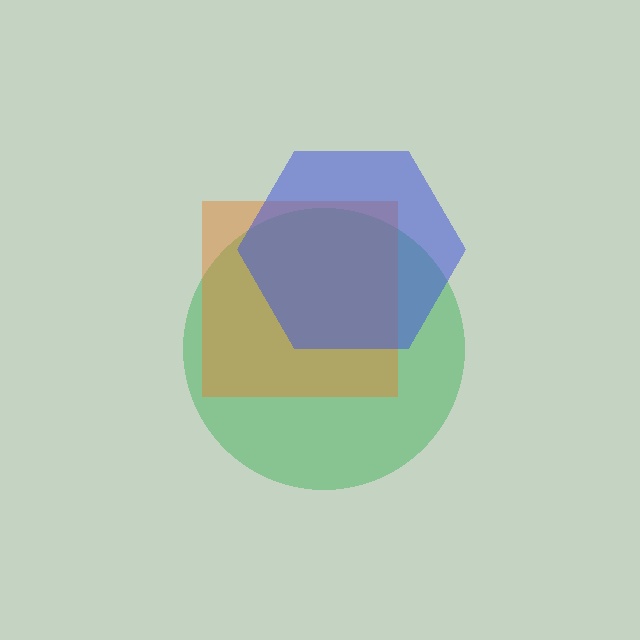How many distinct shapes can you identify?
There are 3 distinct shapes: a green circle, an orange square, a blue hexagon.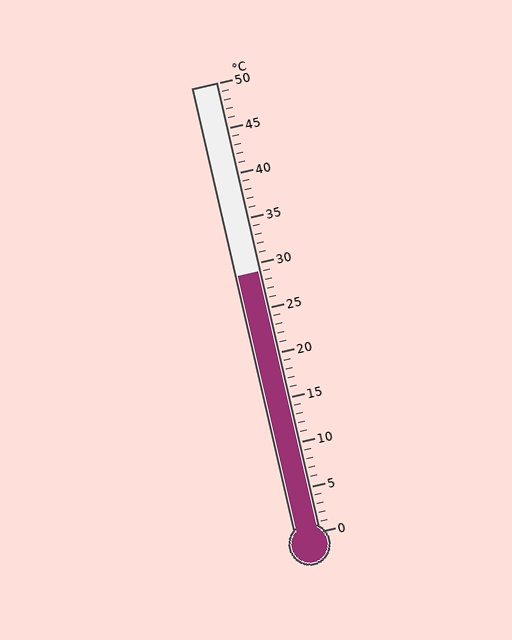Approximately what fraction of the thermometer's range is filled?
The thermometer is filled to approximately 60% of its range.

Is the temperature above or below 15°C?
The temperature is above 15°C.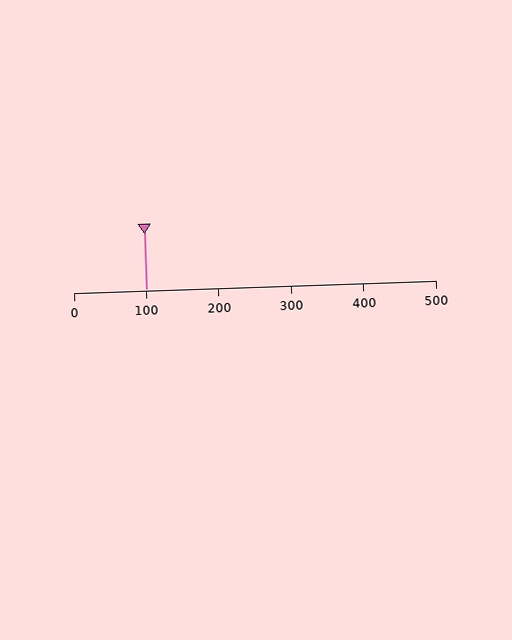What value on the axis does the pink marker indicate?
The marker indicates approximately 100.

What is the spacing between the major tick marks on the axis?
The major ticks are spaced 100 apart.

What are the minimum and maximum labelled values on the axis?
The axis runs from 0 to 500.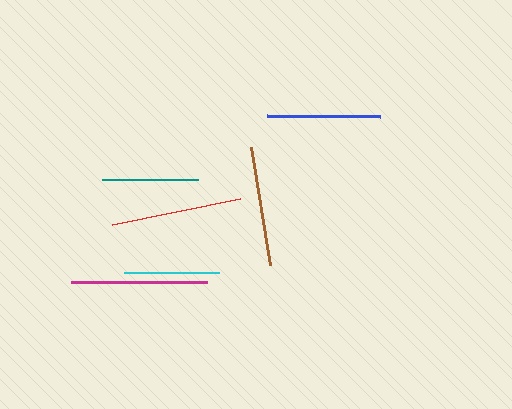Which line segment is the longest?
The magenta line is the longest at approximately 136 pixels.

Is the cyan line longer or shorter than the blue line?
The blue line is longer than the cyan line.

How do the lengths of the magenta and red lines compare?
The magenta and red lines are approximately the same length.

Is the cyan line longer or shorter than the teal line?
The teal line is longer than the cyan line.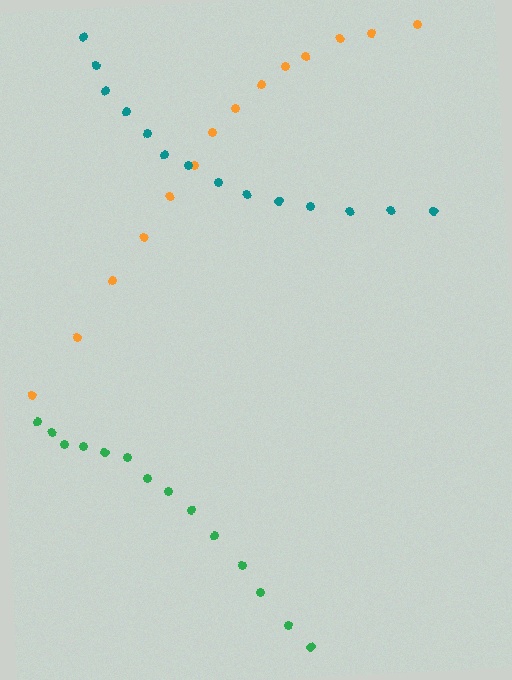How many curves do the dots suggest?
There are 3 distinct paths.